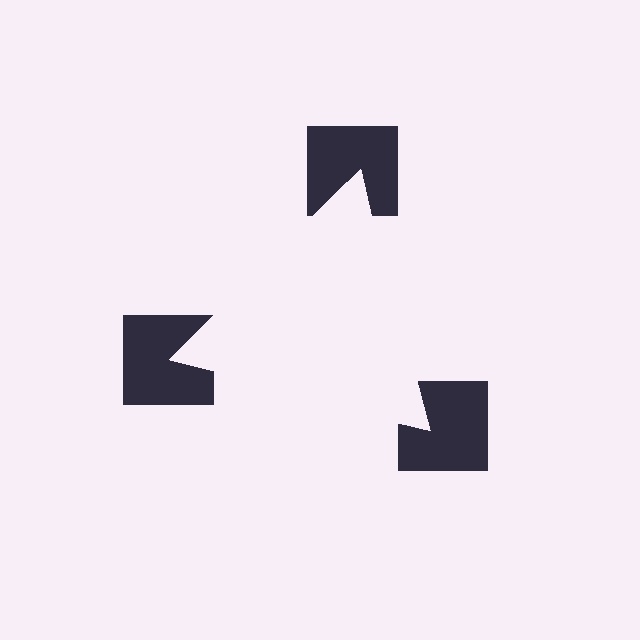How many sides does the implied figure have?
3 sides.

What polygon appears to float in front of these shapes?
An illusory triangle — its edges are inferred from the aligned wedge cuts in the notched squares, not physically drawn.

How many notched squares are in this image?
There are 3 — one at each vertex of the illusory triangle.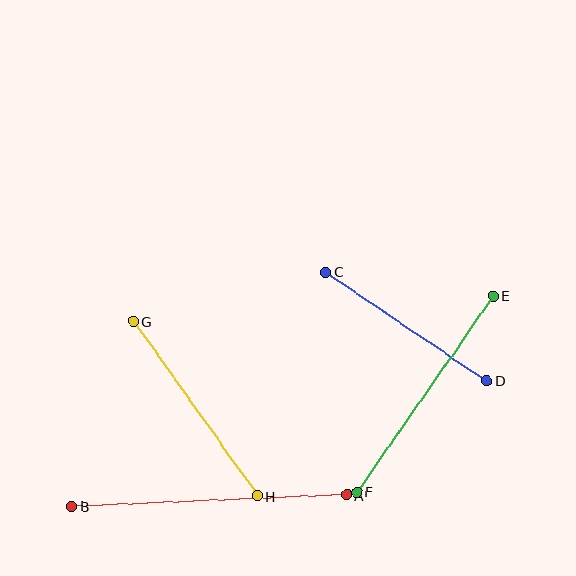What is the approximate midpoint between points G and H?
The midpoint is at approximately (195, 409) pixels.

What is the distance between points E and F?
The distance is approximately 239 pixels.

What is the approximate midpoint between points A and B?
The midpoint is at approximately (209, 501) pixels.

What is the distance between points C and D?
The distance is approximately 194 pixels.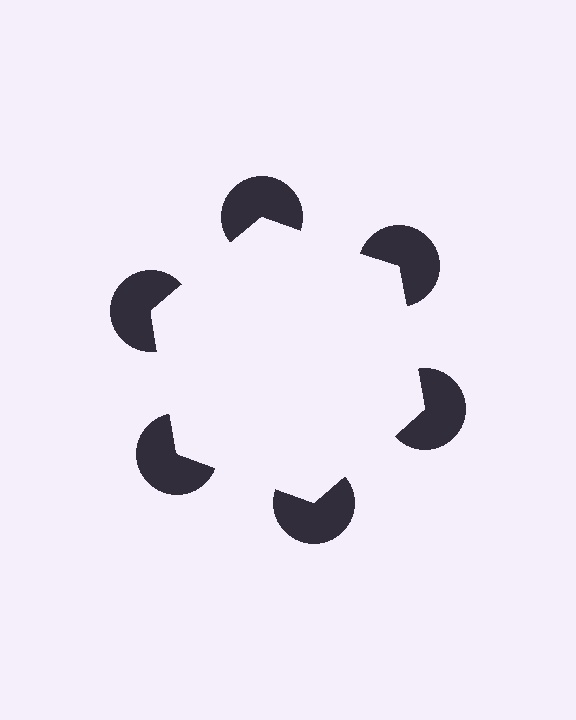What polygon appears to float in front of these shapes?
An illusory hexagon — its edges are inferred from the aligned wedge cuts in the pac-man discs, not physically drawn.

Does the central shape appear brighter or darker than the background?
It typically appears slightly brighter than the background, even though no actual brightness change is drawn.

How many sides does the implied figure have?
6 sides.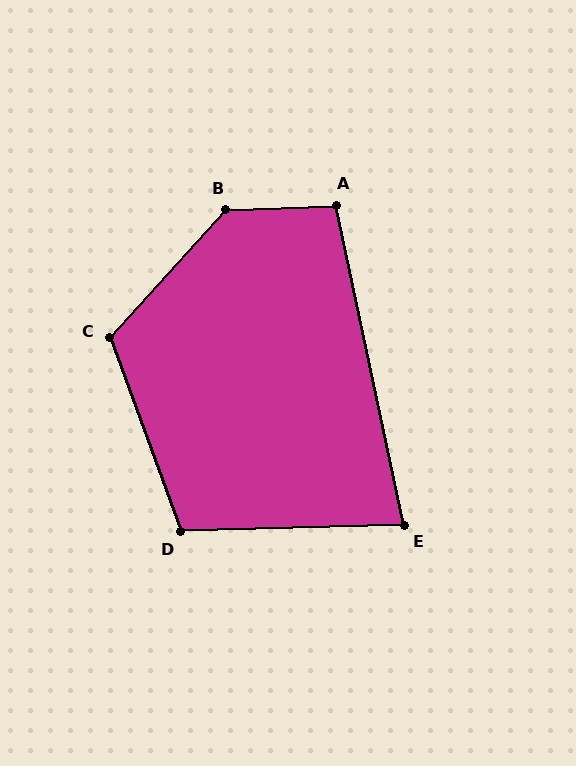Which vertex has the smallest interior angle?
E, at approximately 80 degrees.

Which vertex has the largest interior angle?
B, at approximately 134 degrees.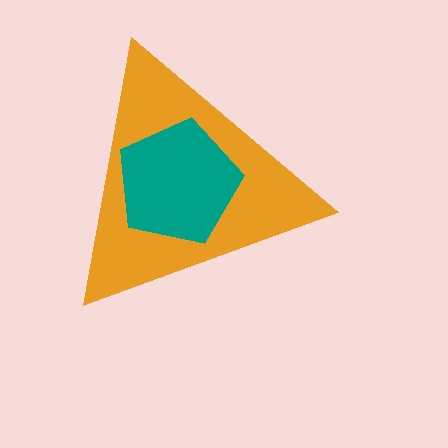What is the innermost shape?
The teal pentagon.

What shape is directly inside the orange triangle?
The teal pentagon.